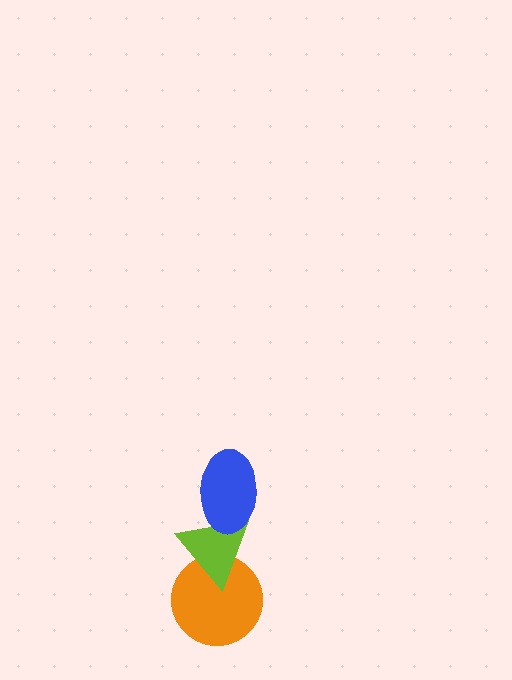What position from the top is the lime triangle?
The lime triangle is 2nd from the top.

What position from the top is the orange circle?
The orange circle is 3rd from the top.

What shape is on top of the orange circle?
The lime triangle is on top of the orange circle.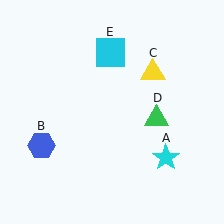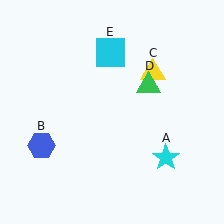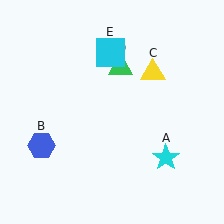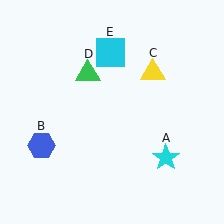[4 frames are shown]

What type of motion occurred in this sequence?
The green triangle (object D) rotated counterclockwise around the center of the scene.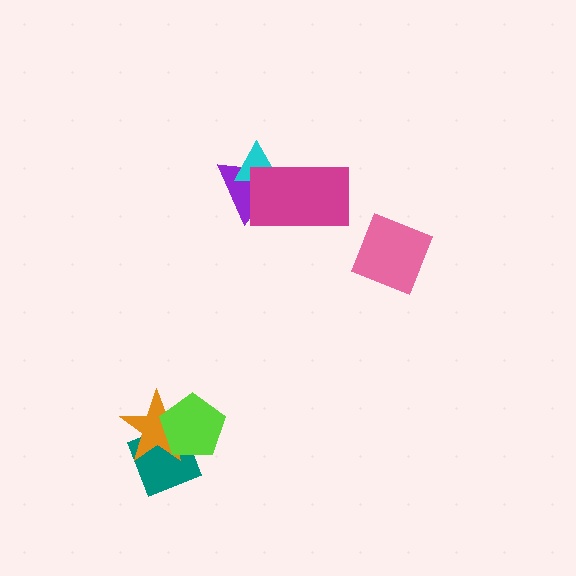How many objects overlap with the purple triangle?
2 objects overlap with the purple triangle.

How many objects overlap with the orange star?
2 objects overlap with the orange star.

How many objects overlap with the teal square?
2 objects overlap with the teal square.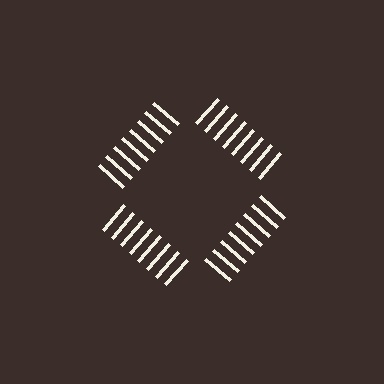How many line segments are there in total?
32 — 8 along each of the 4 edges.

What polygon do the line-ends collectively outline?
An illusory square — the line segments terminate on its edges but no continuous stroke is drawn.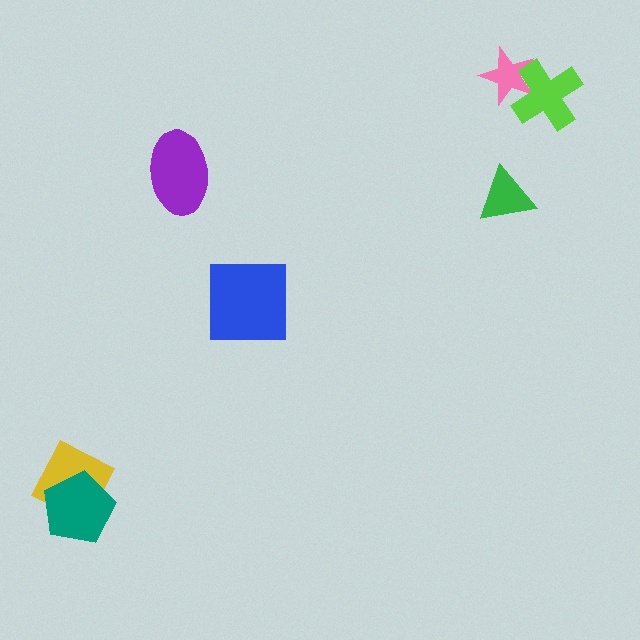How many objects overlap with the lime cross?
1 object overlaps with the lime cross.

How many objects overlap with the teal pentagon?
1 object overlaps with the teal pentagon.